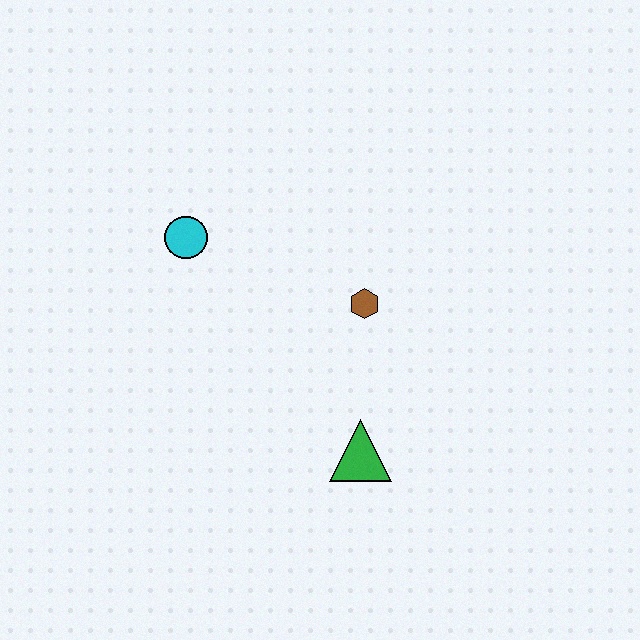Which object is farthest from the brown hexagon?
The cyan circle is farthest from the brown hexagon.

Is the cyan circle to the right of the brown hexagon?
No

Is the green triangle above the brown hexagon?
No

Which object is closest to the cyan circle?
The brown hexagon is closest to the cyan circle.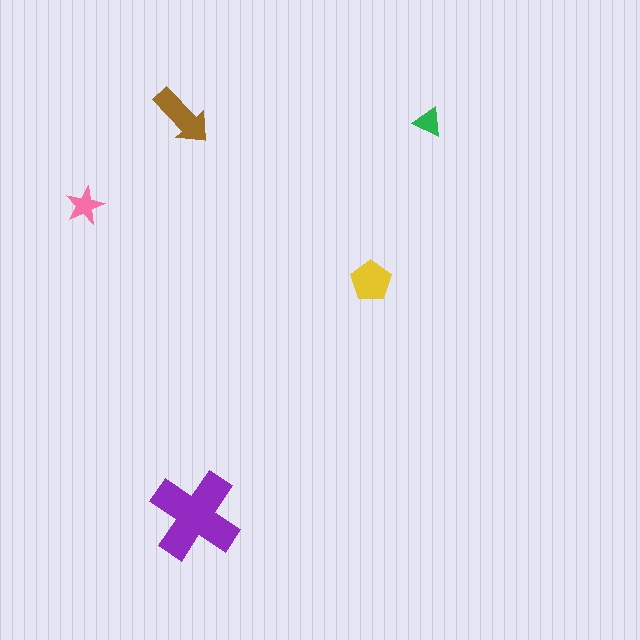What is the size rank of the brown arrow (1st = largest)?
2nd.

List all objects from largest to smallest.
The purple cross, the brown arrow, the yellow pentagon, the pink star, the green triangle.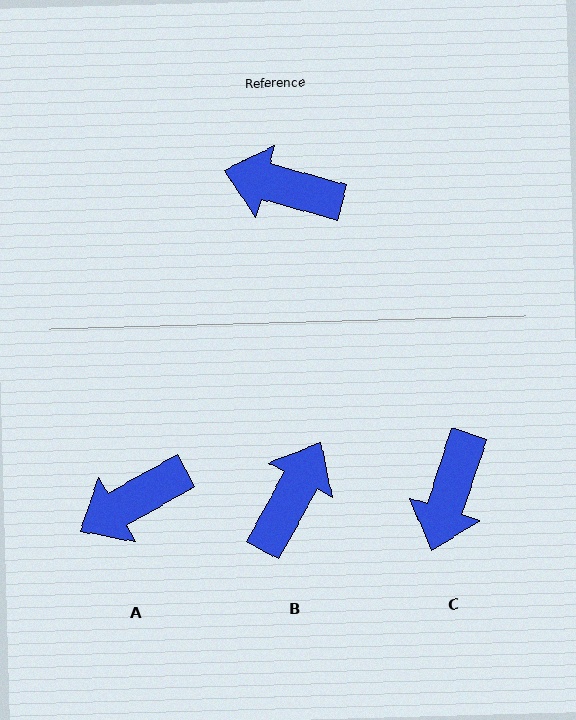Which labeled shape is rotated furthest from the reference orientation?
B, about 103 degrees away.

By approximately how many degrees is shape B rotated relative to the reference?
Approximately 103 degrees clockwise.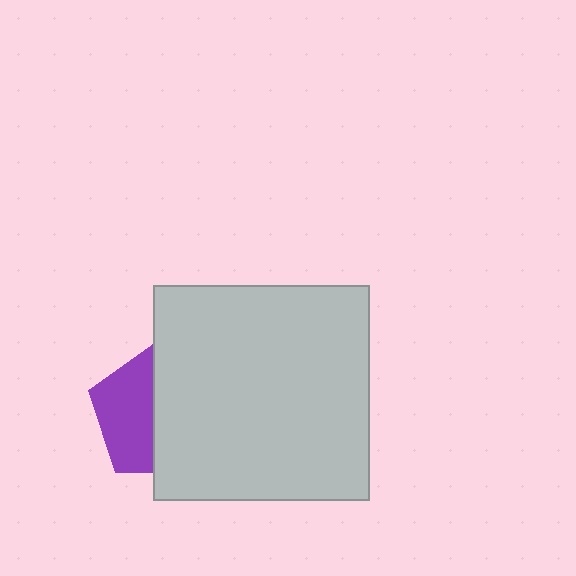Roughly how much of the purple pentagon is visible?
About half of it is visible (roughly 45%).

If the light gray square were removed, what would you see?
You would see the complete purple pentagon.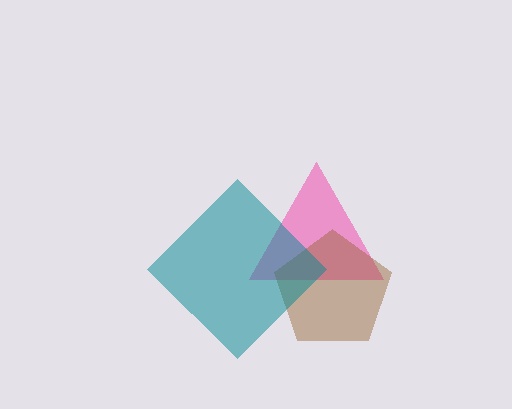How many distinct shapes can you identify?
There are 3 distinct shapes: a pink triangle, a brown pentagon, a teal diamond.